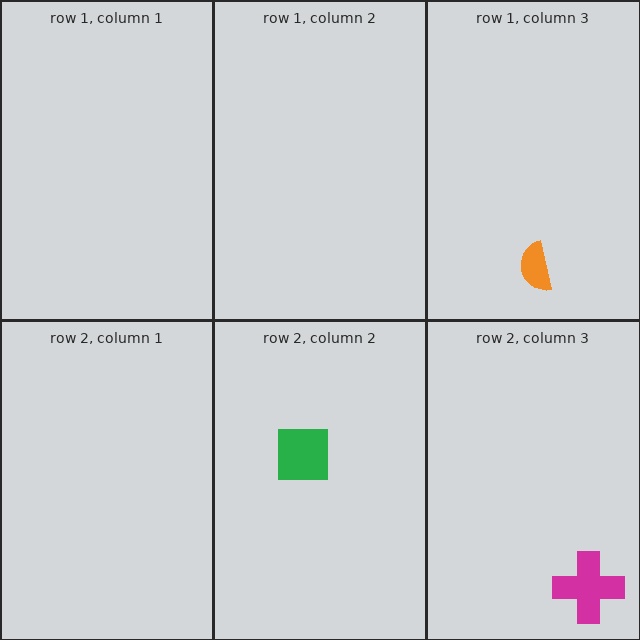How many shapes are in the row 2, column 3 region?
1.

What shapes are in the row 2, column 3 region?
The magenta cross.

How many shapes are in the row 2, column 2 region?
1.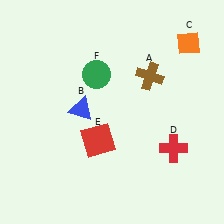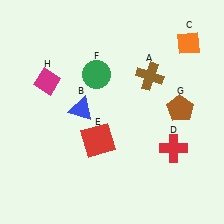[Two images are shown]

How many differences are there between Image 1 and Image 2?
There are 2 differences between the two images.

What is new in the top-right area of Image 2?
A brown pentagon (G) was added in the top-right area of Image 2.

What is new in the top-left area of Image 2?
A magenta diamond (H) was added in the top-left area of Image 2.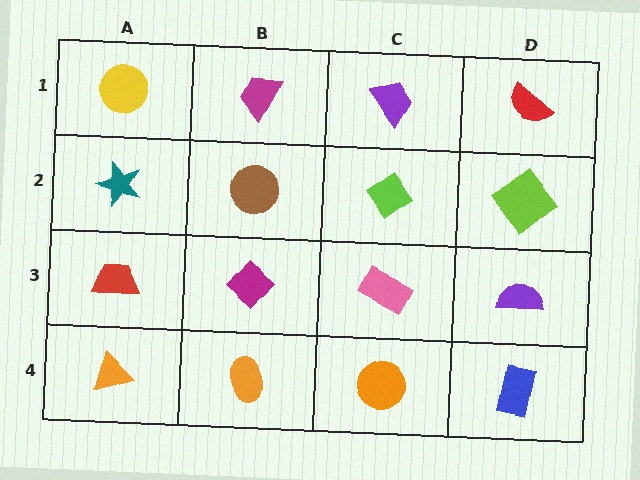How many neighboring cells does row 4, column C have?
3.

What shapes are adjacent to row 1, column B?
A brown circle (row 2, column B), a yellow circle (row 1, column A), a purple trapezoid (row 1, column C).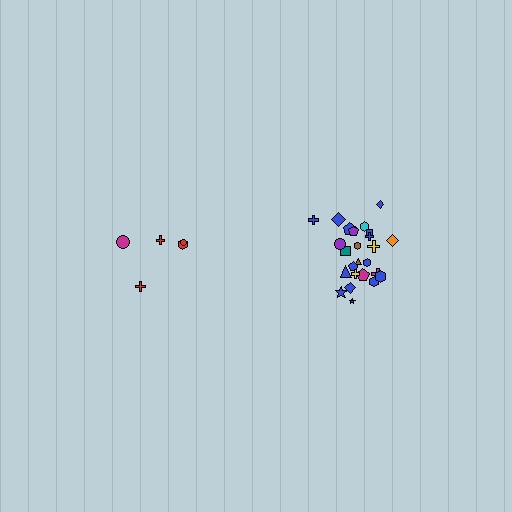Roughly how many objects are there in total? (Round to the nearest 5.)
Roughly 30 objects in total.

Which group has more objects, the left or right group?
The right group.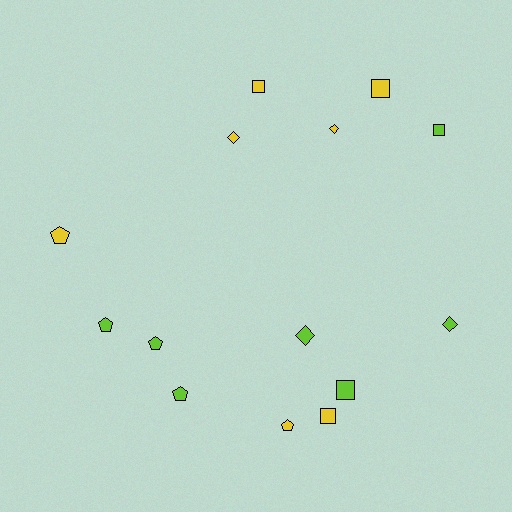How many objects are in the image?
There are 14 objects.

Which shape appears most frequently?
Pentagon, with 5 objects.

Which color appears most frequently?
Lime, with 7 objects.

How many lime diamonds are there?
There are 2 lime diamonds.